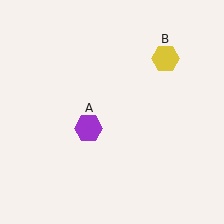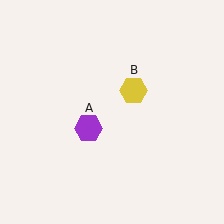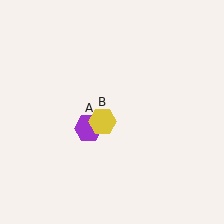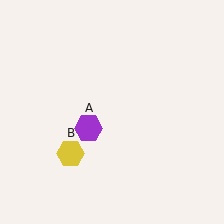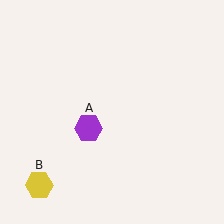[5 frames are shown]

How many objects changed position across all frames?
1 object changed position: yellow hexagon (object B).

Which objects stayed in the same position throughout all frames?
Purple hexagon (object A) remained stationary.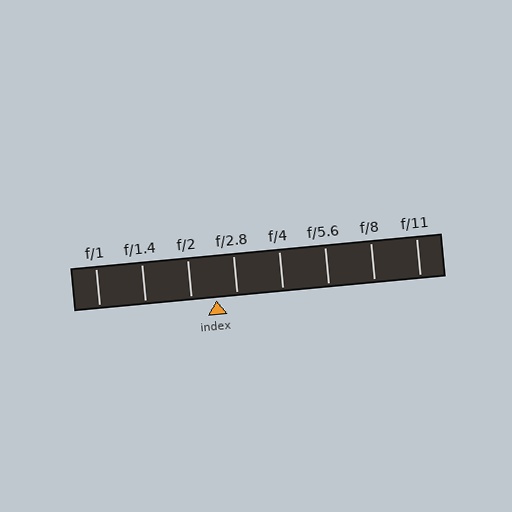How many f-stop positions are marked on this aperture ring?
There are 8 f-stop positions marked.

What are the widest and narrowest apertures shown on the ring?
The widest aperture shown is f/1 and the narrowest is f/11.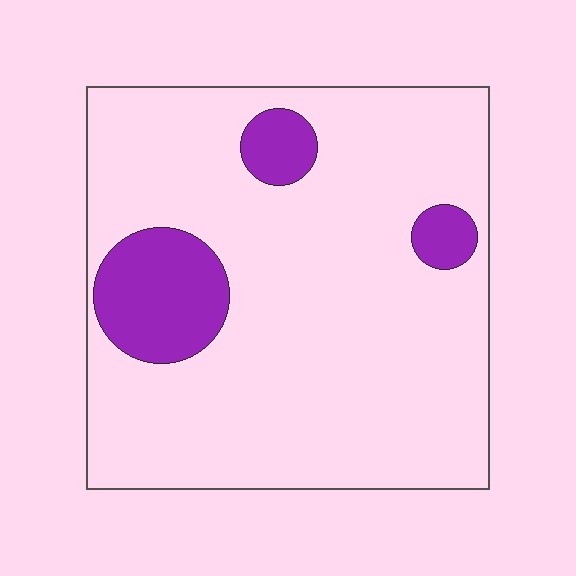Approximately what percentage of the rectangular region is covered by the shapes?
Approximately 15%.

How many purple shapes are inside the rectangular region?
3.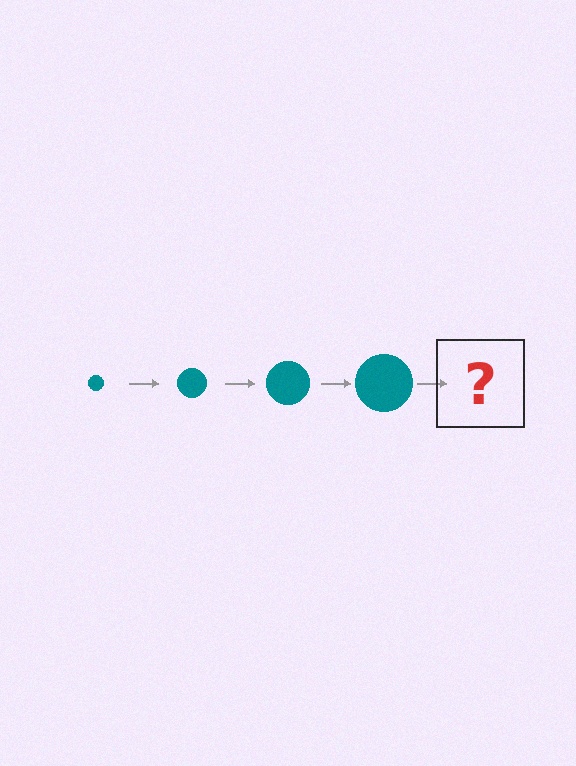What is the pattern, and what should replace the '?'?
The pattern is that the circle gets progressively larger each step. The '?' should be a teal circle, larger than the previous one.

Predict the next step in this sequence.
The next step is a teal circle, larger than the previous one.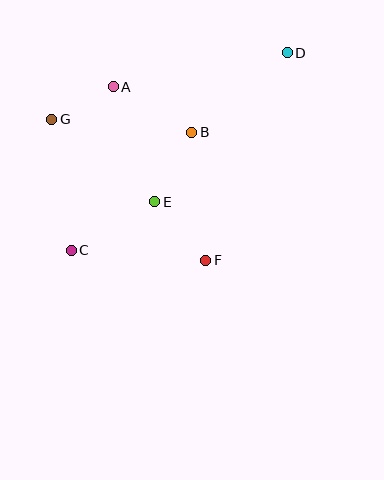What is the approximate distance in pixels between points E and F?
The distance between E and F is approximately 77 pixels.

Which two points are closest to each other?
Points A and G are closest to each other.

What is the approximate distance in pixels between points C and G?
The distance between C and G is approximately 133 pixels.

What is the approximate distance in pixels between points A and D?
The distance between A and D is approximately 177 pixels.